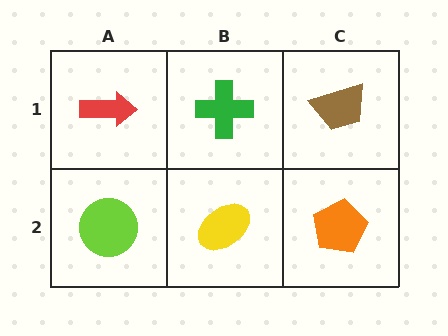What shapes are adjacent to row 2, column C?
A brown trapezoid (row 1, column C), a yellow ellipse (row 2, column B).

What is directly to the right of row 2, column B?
An orange pentagon.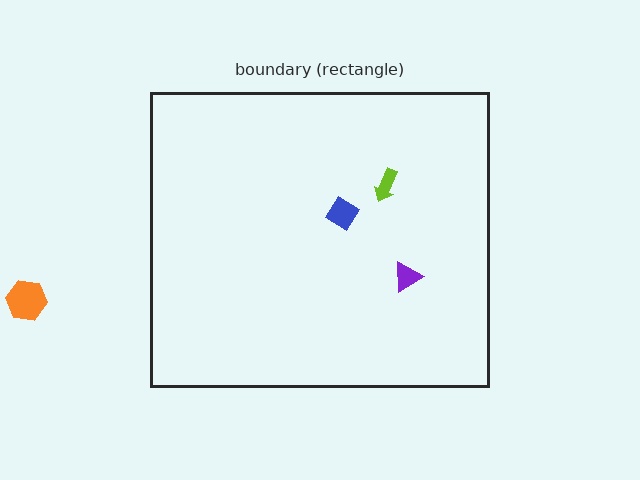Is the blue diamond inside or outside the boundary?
Inside.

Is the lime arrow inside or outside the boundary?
Inside.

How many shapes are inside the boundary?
3 inside, 1 outside.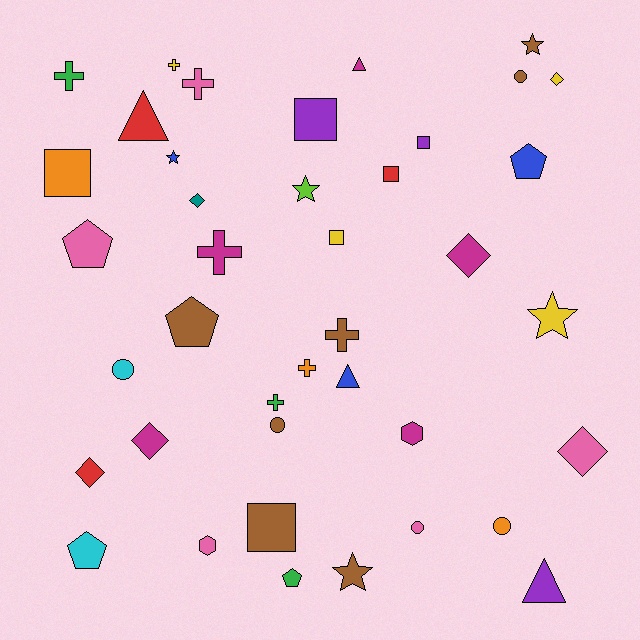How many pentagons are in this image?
There are 5 pentagons.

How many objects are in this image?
There are 40 objects.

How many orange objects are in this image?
There are 3 orange objects.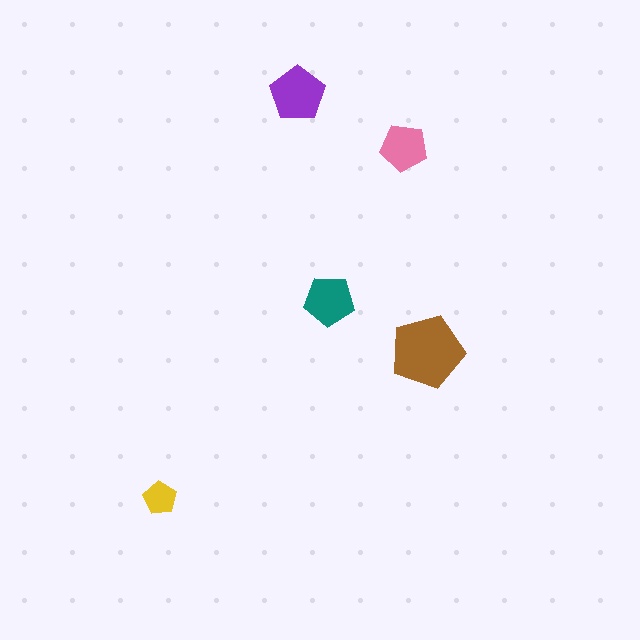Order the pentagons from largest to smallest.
the brown one, the purple one, the teal one, the pink one, the yellow one.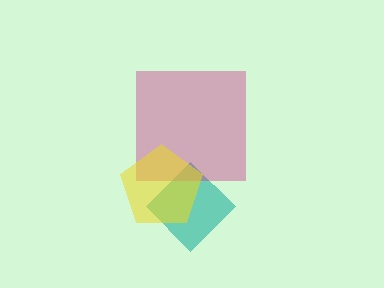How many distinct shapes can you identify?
There are 3 distinct shapes: a teal diamond, a magenta square, a yellow pentagon.